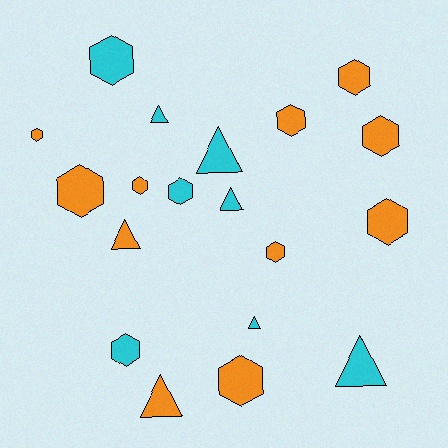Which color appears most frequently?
Orange, with 11 objects.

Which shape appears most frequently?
Hexagon, with 12 objects.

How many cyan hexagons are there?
There are 3 cyan hexagons.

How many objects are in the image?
There are 19 objects.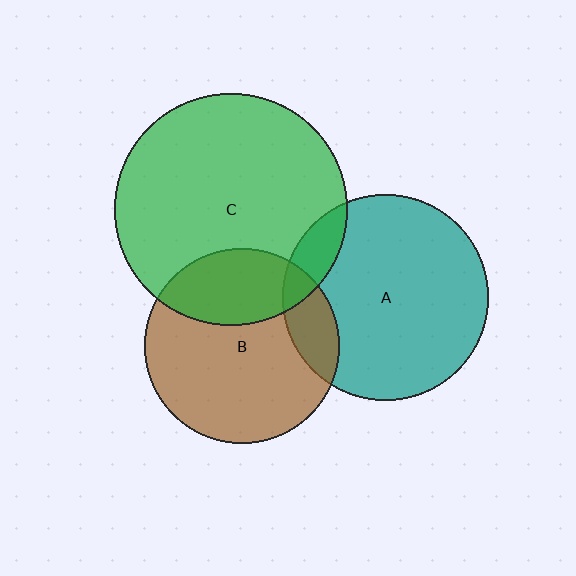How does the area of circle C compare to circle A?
Approximately 1.3 times.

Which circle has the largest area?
Circle C (green).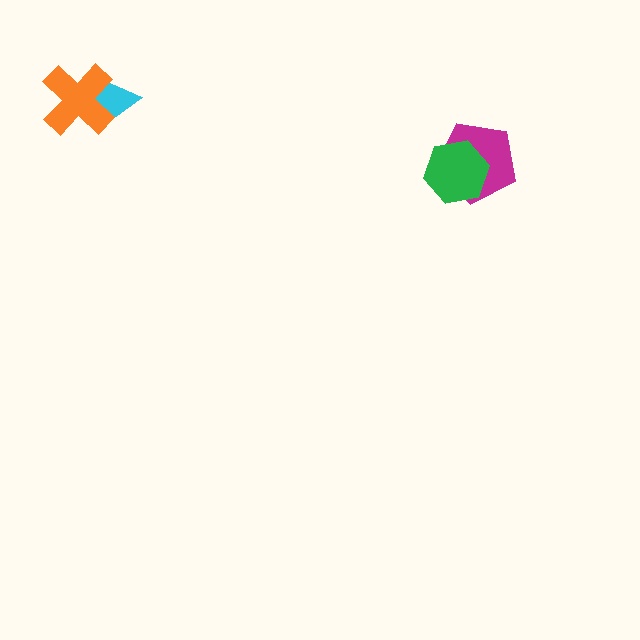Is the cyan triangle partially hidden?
Yes, it is partially covered by another shape.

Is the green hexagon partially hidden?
No, no other shape covers it.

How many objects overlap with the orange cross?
1 object overlaps with the orange cross.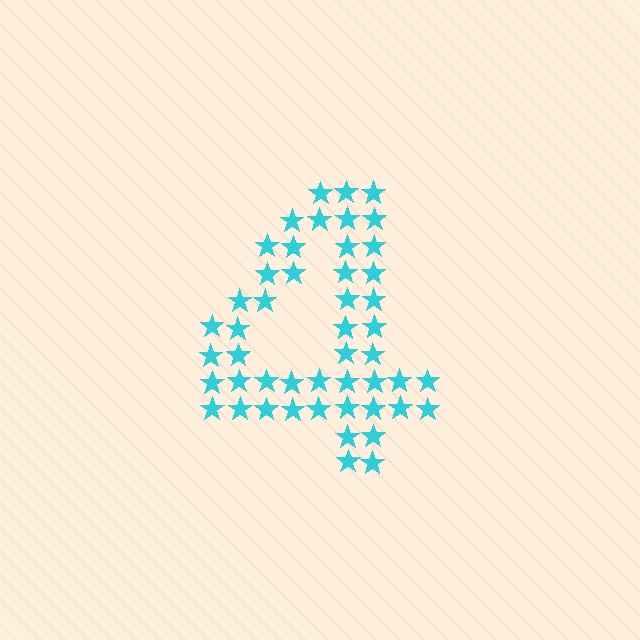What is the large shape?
The large shape is the digit 4.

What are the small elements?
The small elements are stars.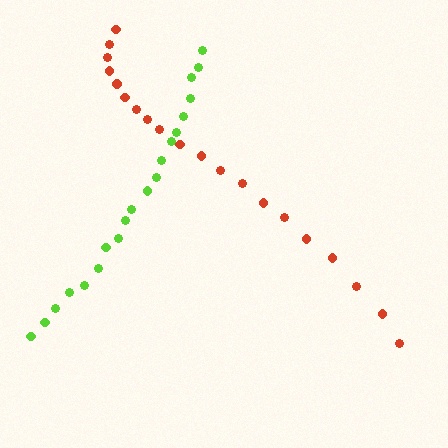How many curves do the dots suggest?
There are 2 distinct paths.